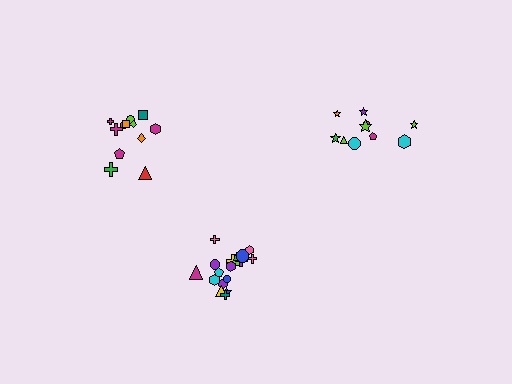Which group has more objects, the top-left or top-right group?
The top-left group.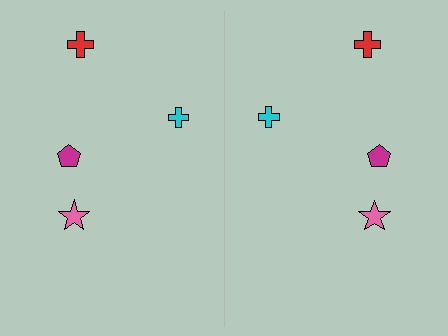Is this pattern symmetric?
Yes, this pattern has bilateral (reflection) symmetry.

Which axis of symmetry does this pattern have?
The pattern has a vertical axis of symmetry running through the center of the image.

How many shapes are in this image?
There are 8 shapes in this image.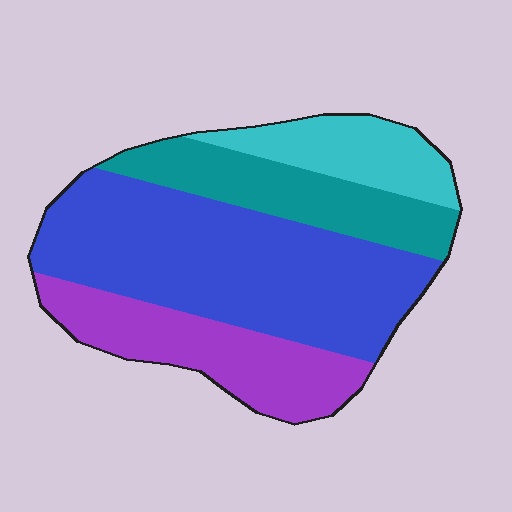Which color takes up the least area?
Cyan, at roughly 15%.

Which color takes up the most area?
Blue, at roughly 45%.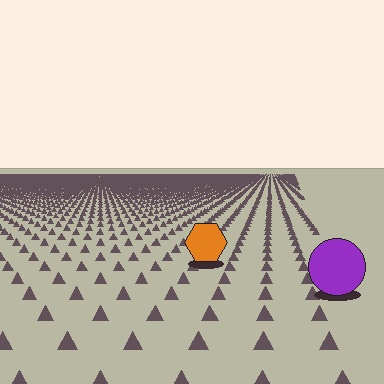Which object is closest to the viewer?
The purple circle is closest. The texture marks near it are larger and more spread out.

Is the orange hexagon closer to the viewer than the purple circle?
No. The purple circle is closer — you can tell from the texture gradient: the ground texture is coarser near it.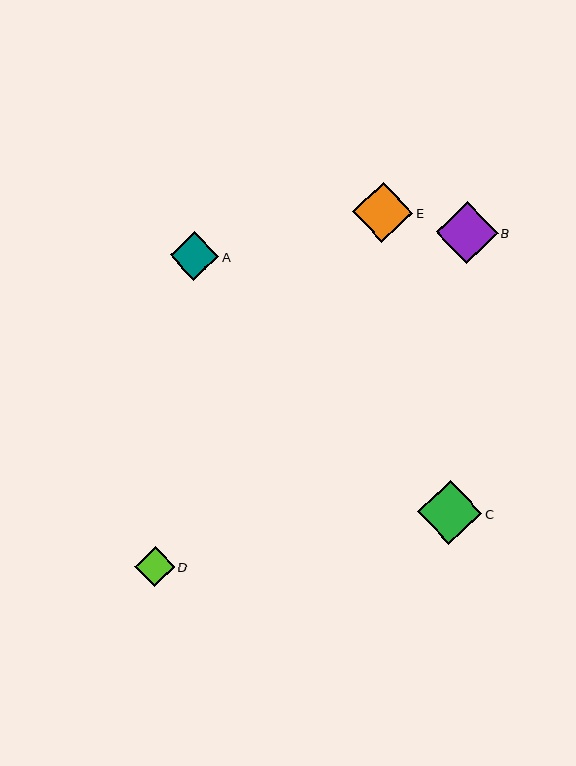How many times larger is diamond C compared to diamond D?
Diamond C is approximately 1.6 times the size of diamond D.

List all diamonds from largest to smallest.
From largest to smallest: C, B, E, A, D.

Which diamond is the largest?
Diamond C is the largest with a size of approximately 64 pixels.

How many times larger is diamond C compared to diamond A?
Diamond C is approximately 1.3 times the size of diamond A.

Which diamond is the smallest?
Diamond D is the smallest with a size of approximately 40 pixels.